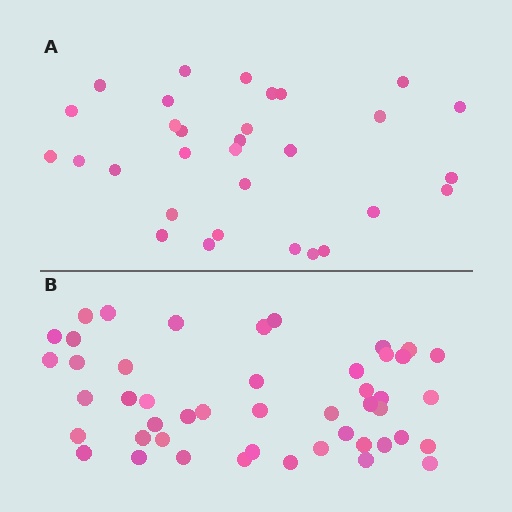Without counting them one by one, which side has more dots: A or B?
Region B (the bottom region) has more dots.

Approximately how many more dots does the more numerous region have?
Region B has approximately 15 more dots than region A.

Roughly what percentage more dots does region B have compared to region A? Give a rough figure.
About 50% more.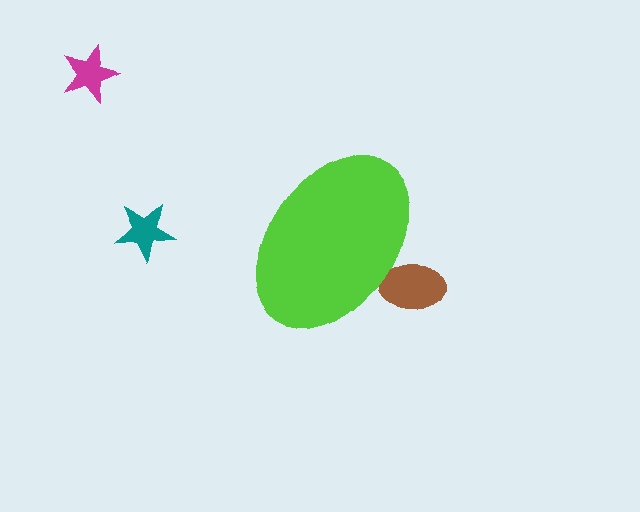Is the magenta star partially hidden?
No, the magenta star is fully visible.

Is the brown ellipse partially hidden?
Yes, the brown ellipse is partially hidden behind the lime ellipse.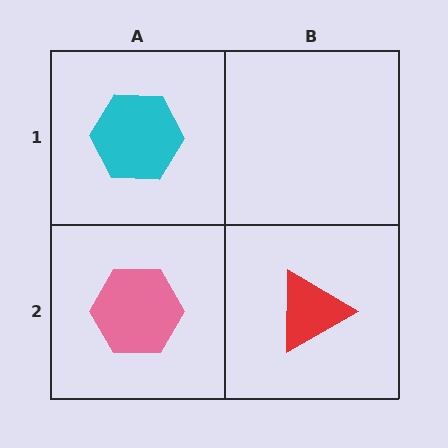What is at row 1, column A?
A cyan hexagon.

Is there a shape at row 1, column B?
No, that cell is empty.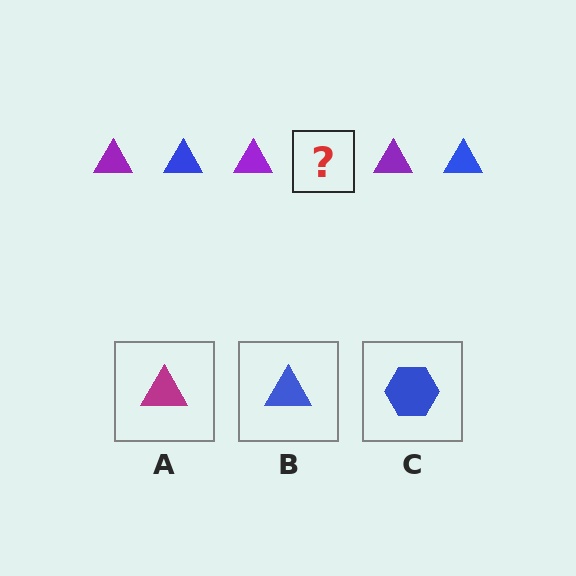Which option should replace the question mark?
Option B.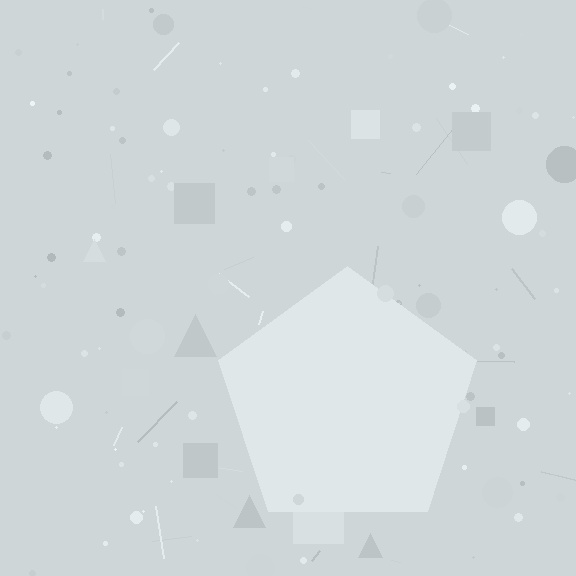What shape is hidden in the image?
A pentagon is hidden in the image.